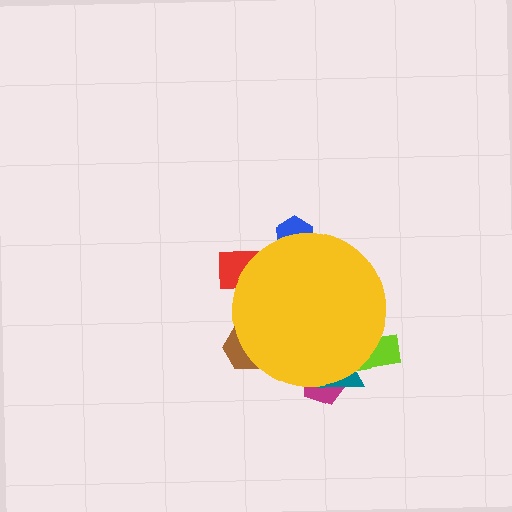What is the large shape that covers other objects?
A yellow circle.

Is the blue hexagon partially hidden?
Yes, the blue hexagon is partially hidden behind the yellow circle.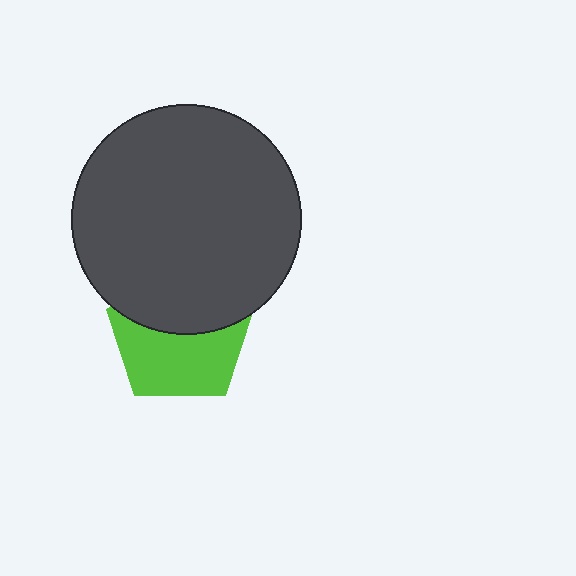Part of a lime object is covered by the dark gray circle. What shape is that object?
It is a pentagon.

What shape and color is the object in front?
The object in front is a dark gray circle.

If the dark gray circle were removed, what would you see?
You would see the complete lime pentagon.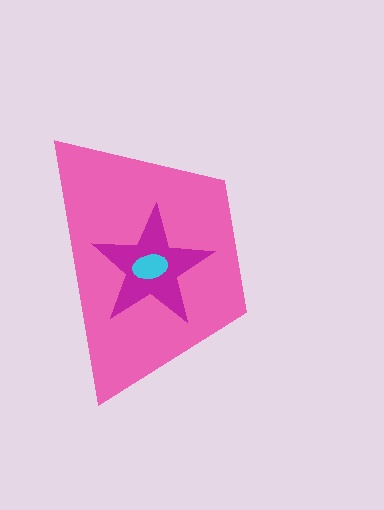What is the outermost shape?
The pink trapezoid.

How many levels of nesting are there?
3.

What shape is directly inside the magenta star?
The cyan ellipse.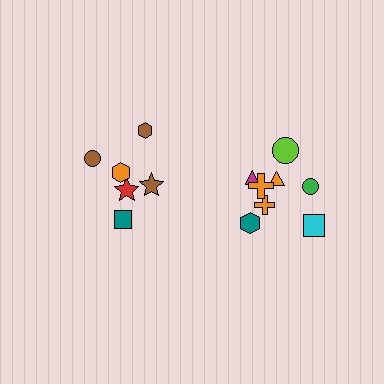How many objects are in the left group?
There are 6 objects.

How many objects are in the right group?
There are 8 objects.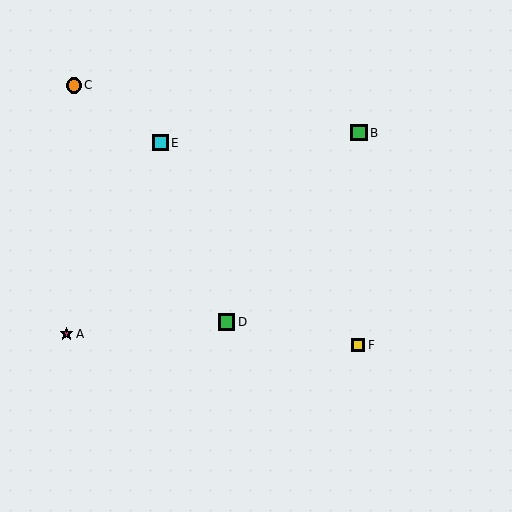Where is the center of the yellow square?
The center of the yellow square is at (358, 345).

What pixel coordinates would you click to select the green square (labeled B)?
Click at (359, 133) to select the green square B.